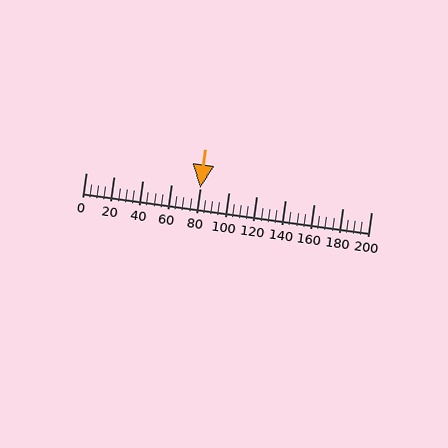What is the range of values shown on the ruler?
The ruler shows values from 0 to 200.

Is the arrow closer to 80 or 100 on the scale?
The arrow is closer to 80.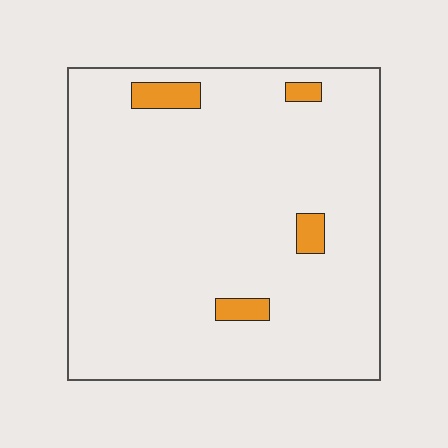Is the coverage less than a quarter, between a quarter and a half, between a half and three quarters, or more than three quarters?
Less than a quarter.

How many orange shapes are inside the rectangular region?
4.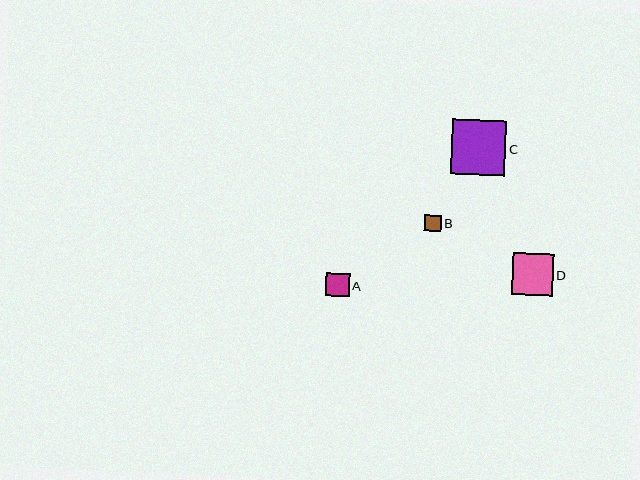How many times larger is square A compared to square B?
Square A is approximately 1.4 times the size of square B.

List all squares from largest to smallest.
From largest to smallest: C, D, A, B.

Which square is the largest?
Square C is the largest with a size of approximately 54 pixels.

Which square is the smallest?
Square B is the smallest with a size of approximately 16 pixels.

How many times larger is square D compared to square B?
Square D is approximately 2.5 times the size of square B.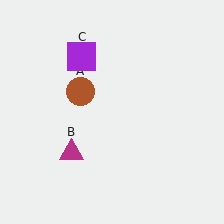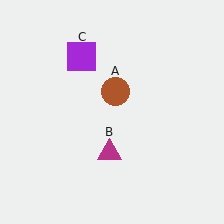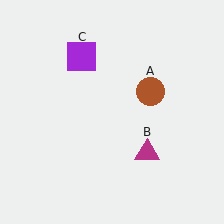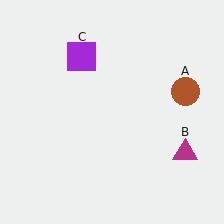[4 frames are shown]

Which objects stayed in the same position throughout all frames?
Purple square (object C) remained stationary.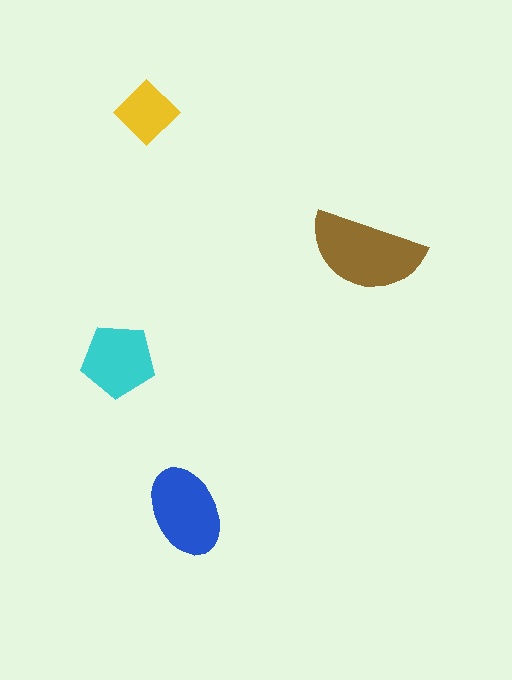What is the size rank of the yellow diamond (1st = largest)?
4th.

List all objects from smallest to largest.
The yellow diamond, the cyan pentagon, the blue ellipse, the brown semicircle.